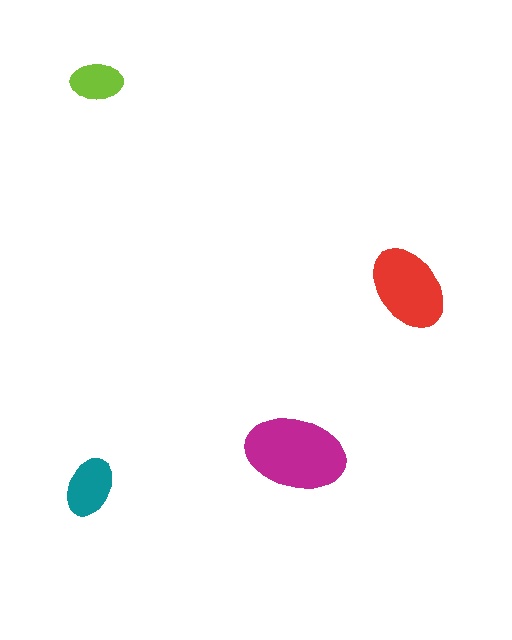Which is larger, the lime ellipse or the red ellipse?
The red one.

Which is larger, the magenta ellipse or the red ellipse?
The magenta one.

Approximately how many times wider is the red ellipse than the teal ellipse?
About 1.5 times wider.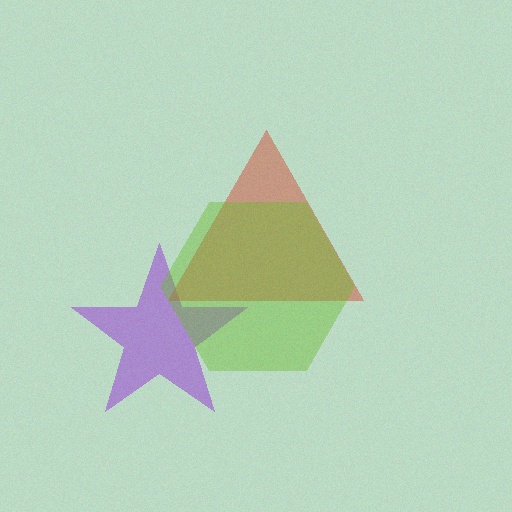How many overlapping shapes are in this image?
There are 3 overlapping shapes in the image.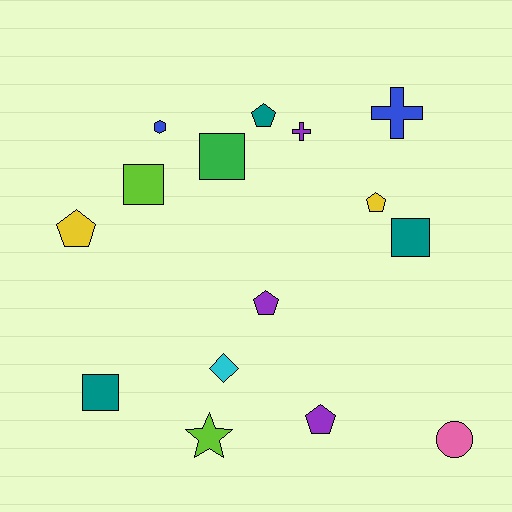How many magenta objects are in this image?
There are no magenta objects.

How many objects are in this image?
There are 15 objects.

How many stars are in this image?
There is 1 star.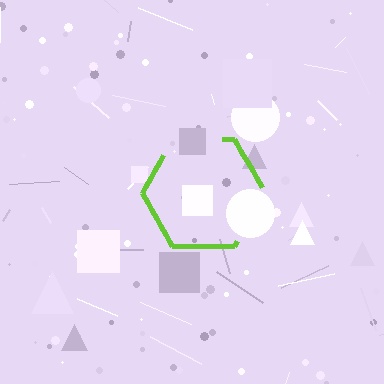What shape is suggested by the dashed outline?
The dashed outline suggests a hexagon.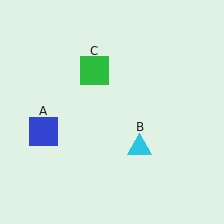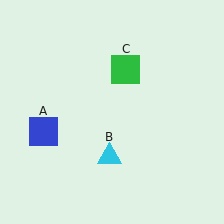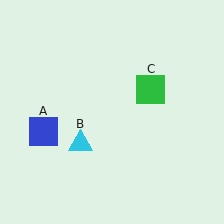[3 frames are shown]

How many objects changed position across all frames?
2 objects changed position: cyan triangle (object B), green square (object C).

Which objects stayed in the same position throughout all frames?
Blue square (object A) remained stationary.